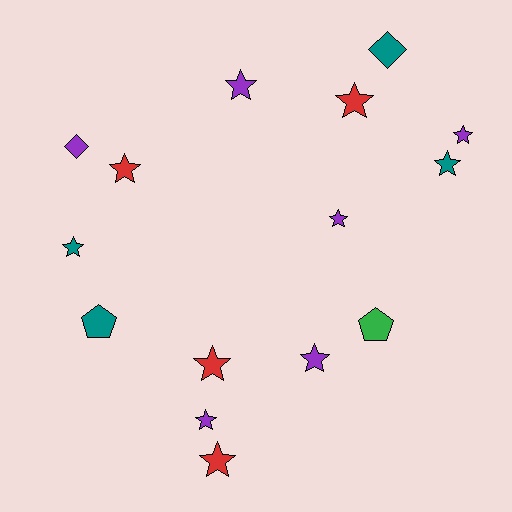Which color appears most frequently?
Purple, with 6 objects.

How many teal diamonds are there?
There is 1 teal diamond.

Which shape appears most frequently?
Star, with 11 objects.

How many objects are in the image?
There are 15 objects.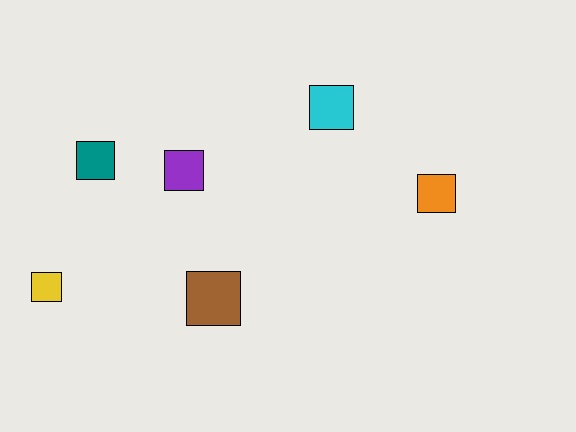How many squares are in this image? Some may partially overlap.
There are 6 squares.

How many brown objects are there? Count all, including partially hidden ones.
There is 1 brown object.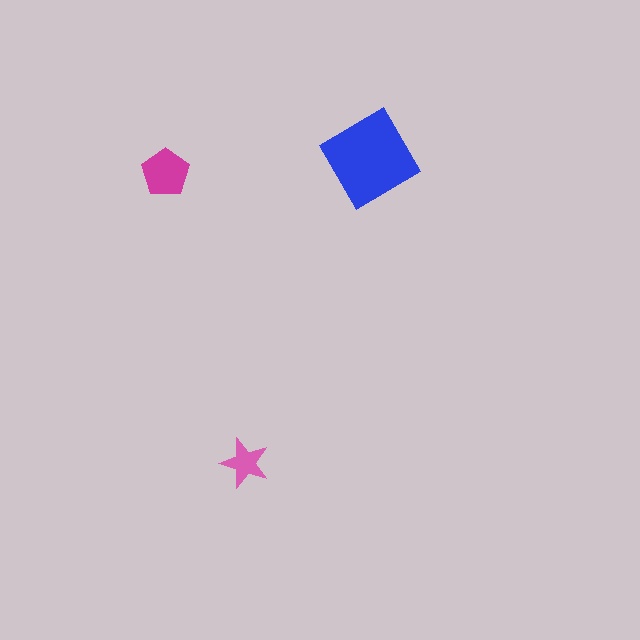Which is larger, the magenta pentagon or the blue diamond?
The blue diamond.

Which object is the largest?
The blue diamond.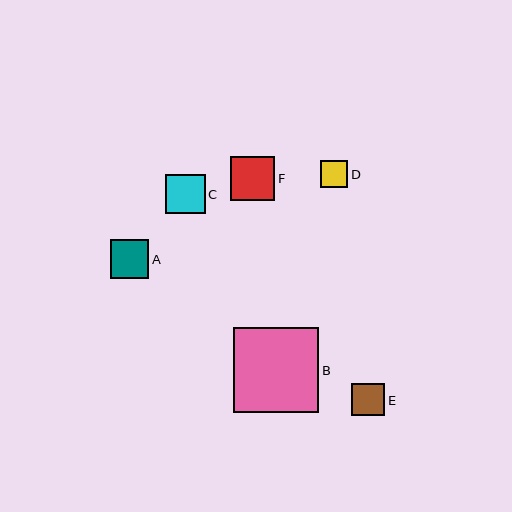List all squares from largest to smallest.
From largest to smallest: B, F, C, A, E, D.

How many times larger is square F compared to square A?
Square F is approximately 1.1 times the size of square A.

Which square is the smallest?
Square D is the smallest with a size of approximately 27 pixels.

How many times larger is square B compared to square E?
Square B is approximately 2.6 times the size of square E.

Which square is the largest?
Square B is the largest with a size of approximately 85 pixels.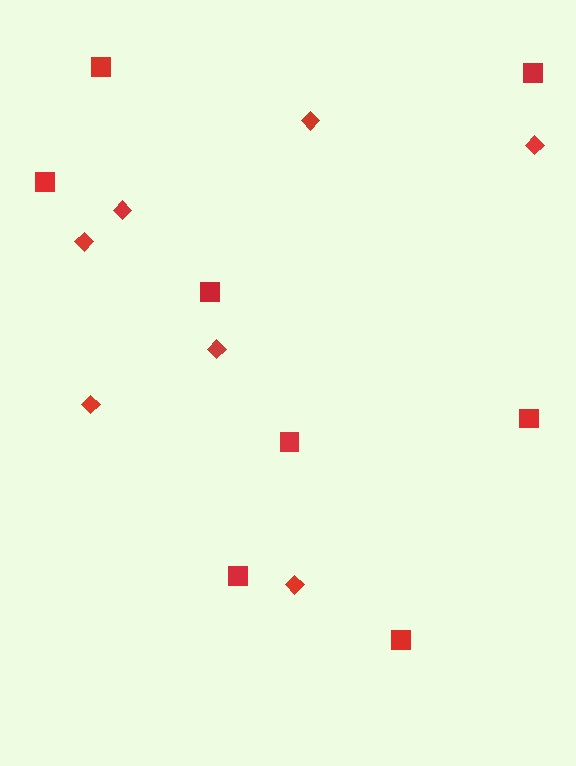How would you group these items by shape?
There are 2 groups: one group of diamonds (7) and one group of squares (8).